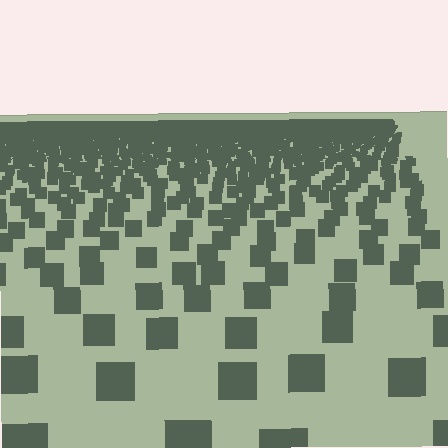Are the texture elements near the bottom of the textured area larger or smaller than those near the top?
Larger. Near the bottom, elements are closer to the viewer and appear at a bigger on-screen size.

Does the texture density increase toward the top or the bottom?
Density increases toward the top.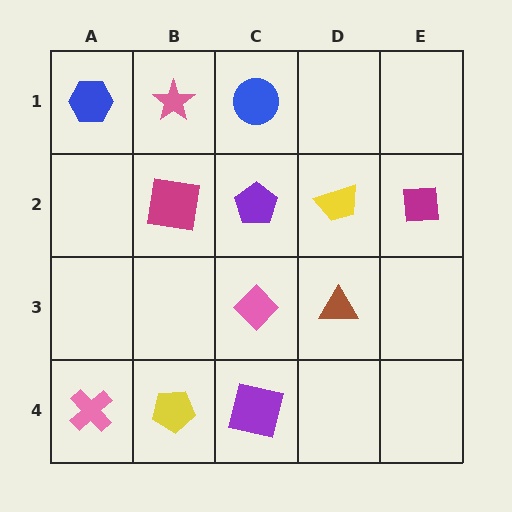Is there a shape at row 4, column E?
No, that cell is empty.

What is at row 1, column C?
A blue circle.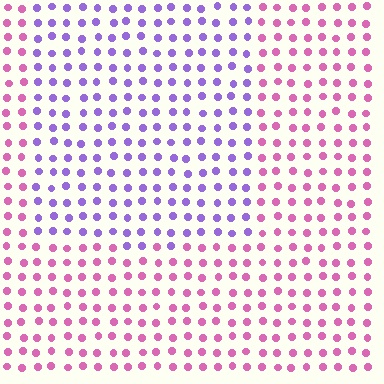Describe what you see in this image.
The image is filled with small pink elements in a uniform arrangement. A rectangle-shaped region is visible where the elements are tinted to a slightly different hue, forming a subtle color boundary.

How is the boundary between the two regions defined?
The boundary is defined purely by a slight shift in hue (about 54 degrees). Spacing, size, and orientation are identical on both sides.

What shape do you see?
I see a rectangle.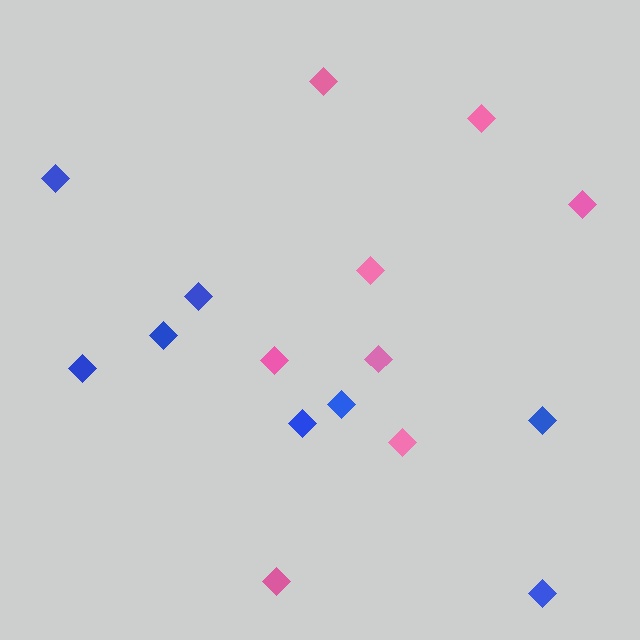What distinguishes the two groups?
There are 2 groups: one group of pink diamonds (8) and one group of blue diamonds (8).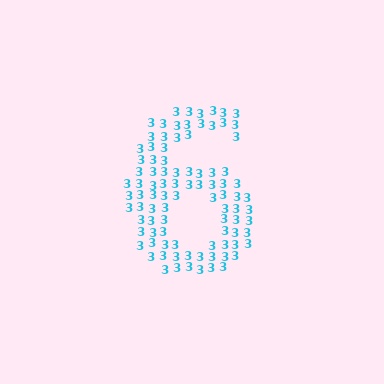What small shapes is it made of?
It is made of small digit 3's.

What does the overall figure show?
The overall figure shows the digit 6.